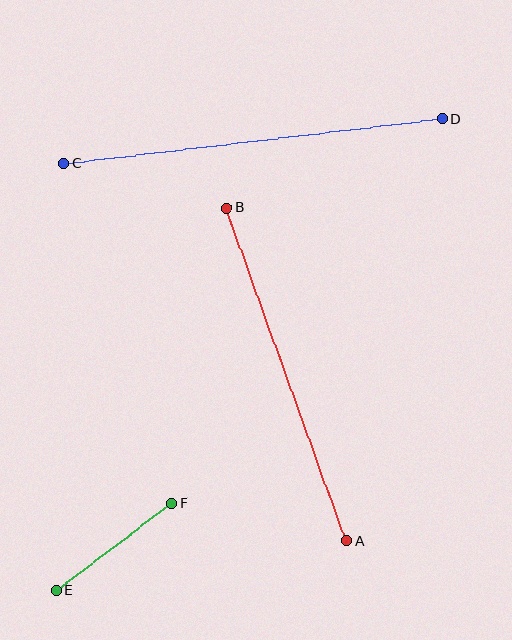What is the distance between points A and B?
The distance is approximately 354 pixels.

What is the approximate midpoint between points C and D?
The midpoint is at approximately (253, 141) pixels.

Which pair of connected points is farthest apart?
Points C and D are farthest apart.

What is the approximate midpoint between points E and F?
The midpoint is at approximately (114, 547) pixels.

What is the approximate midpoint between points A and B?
The midpoint is at approximately (286, 374) pixels.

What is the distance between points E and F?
The distance is approximately 145 pixels.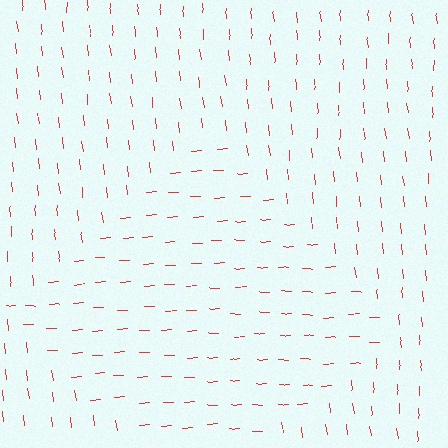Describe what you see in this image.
The image is filled with small red line segments. A diamond region in the image has lines oriented differently from the surrounding lines, creating a visible texture boundary.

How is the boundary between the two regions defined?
The boundary is defined purely by a change in line orientation (approximately 87 degrees difference). All lines are the same color and thickness.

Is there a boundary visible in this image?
Yes, there is a texture boundary formed by a change in line orientation.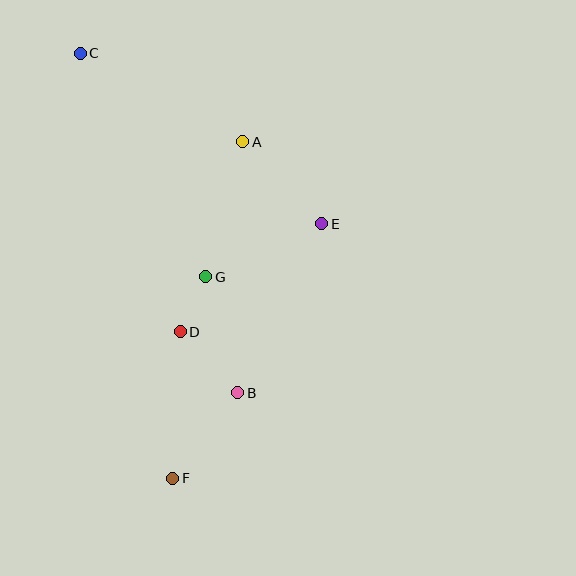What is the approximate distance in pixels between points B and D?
The distance between B and D is approximately 84 pixels.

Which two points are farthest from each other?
Points C and F are farthest from each other.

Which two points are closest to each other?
Points D and G are closest to each other.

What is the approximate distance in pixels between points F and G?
The distance between F and G is approximately 204 pixels.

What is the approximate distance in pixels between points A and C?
The distance between A and C is approximately 186 pixels.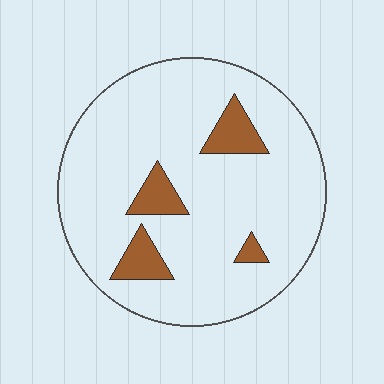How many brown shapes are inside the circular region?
4.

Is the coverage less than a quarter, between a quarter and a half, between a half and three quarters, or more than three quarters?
Less than a quarter.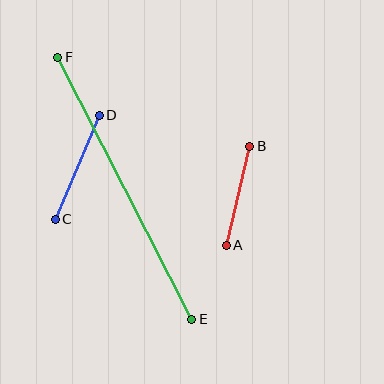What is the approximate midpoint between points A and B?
The midpoint is at approximately (238, 196) pixels.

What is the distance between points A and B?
The distance is approximately 102 pixels.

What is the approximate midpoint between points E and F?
The midpoint is at approximately (125, 188) pixels.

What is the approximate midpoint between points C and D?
The midpoint is at approximately (77, 167) pixels.